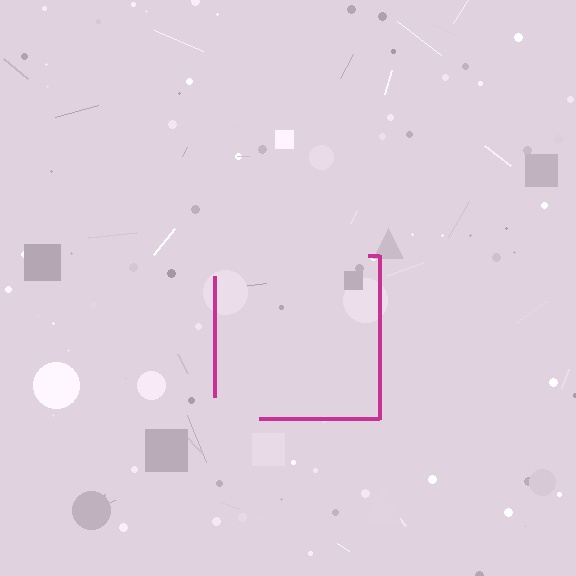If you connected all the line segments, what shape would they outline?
They would outline a square.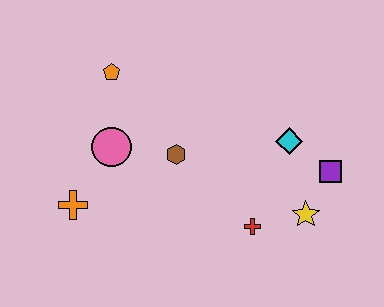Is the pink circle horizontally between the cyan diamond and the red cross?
No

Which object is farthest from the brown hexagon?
The purple square is farthest from the brown hexagon.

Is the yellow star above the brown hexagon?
No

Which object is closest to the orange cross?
The pink circle is closest to the orange cross.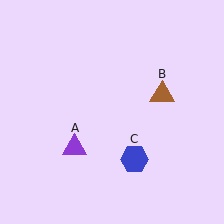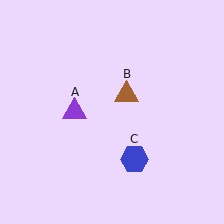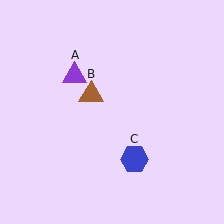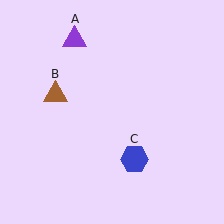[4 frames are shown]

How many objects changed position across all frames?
2 objects changed position: purple triangle (object A), brown triangle (object B).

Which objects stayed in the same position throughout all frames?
Blue hexagon (object C) remained stationary.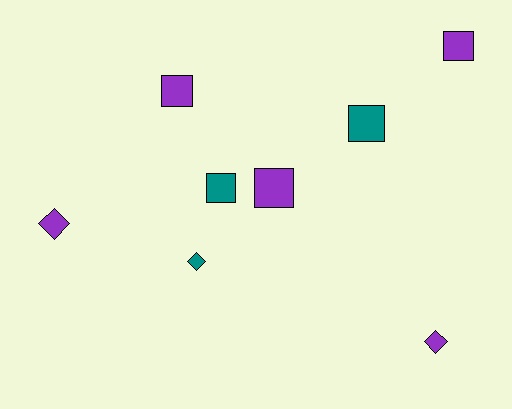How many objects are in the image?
There are 8 objects.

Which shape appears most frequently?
Square, with 5 objects.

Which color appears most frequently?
Purple, with 5 objects.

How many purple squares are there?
There are 3 purple squares.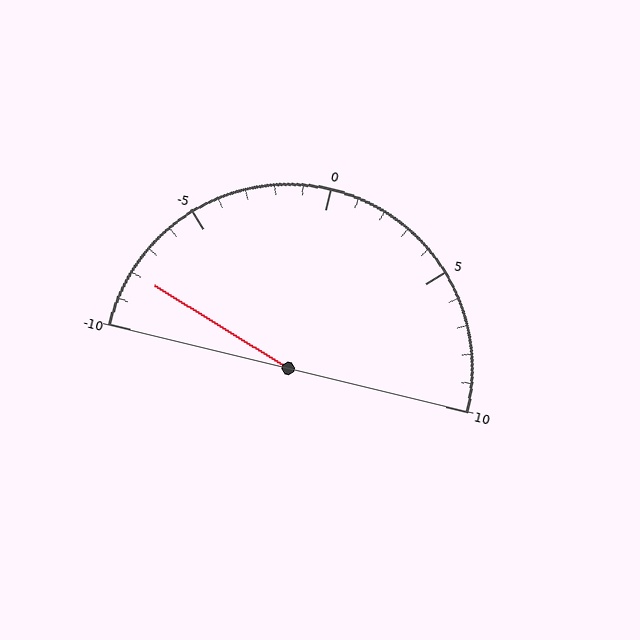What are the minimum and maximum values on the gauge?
The gauge ranges from -10 to 10.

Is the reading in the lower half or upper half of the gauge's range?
The reading is in the lower half of the range (-10 to 10).